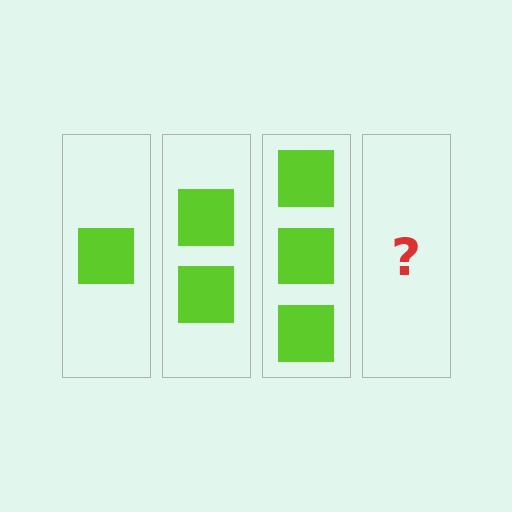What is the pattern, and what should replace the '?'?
The pattern is that each step adds one more square. The '?' should be 4 squares.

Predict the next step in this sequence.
The next step is 4 squares.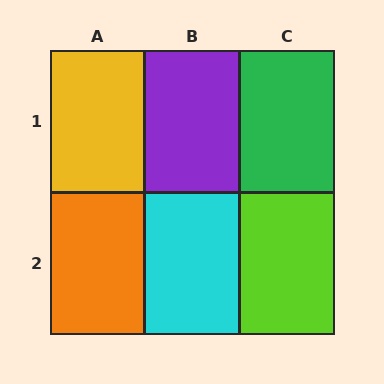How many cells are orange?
1 cell is orange.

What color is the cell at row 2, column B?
Cyan.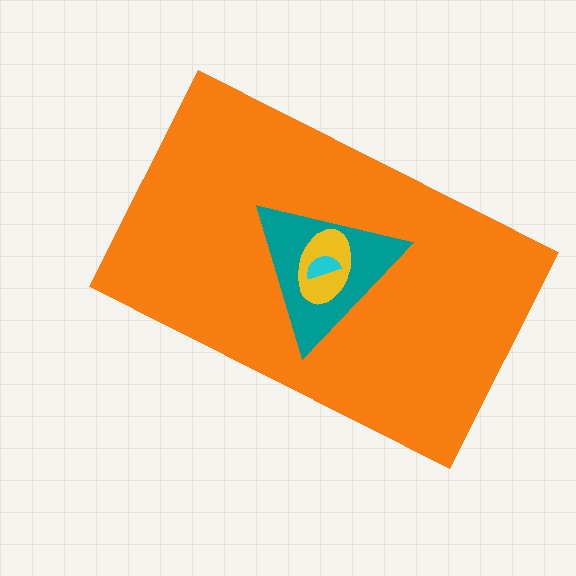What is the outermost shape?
The orange rectangle.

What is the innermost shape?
The cyan semicircle.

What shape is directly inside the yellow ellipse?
The cyan semicircle.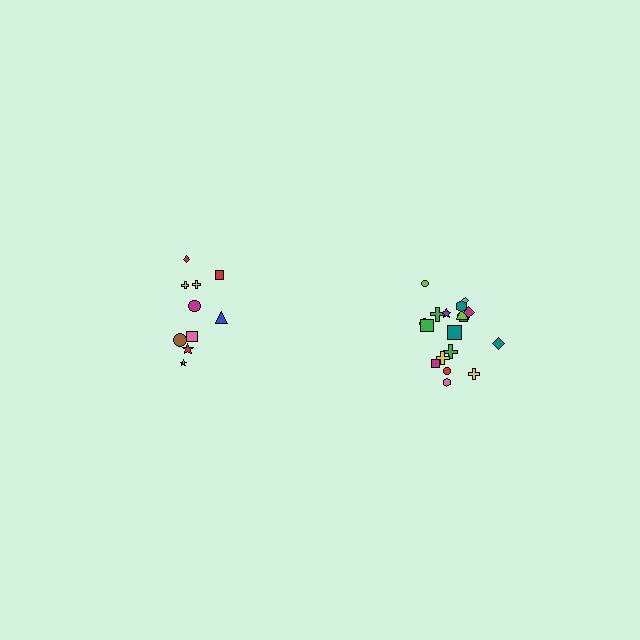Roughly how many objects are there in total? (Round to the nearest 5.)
Roughly 30 objects in total.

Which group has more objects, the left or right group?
The right group.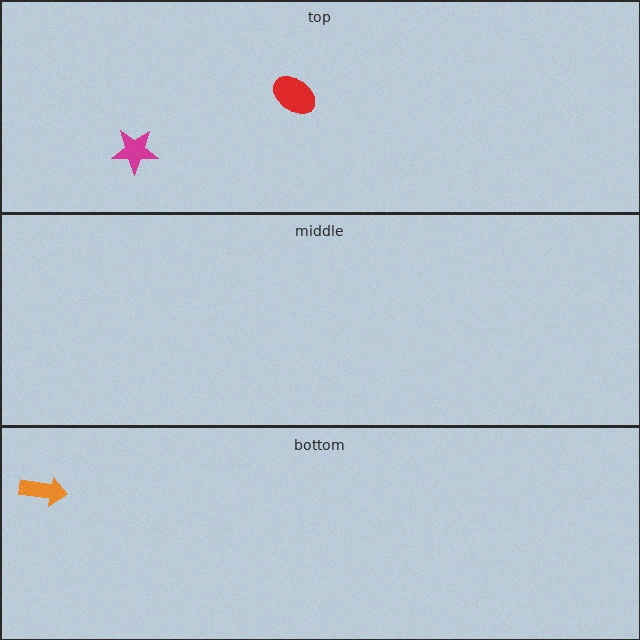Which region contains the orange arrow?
The bottom region.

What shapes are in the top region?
The red ellipse, the magenta star.